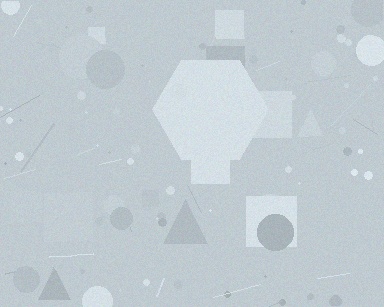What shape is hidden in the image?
A hexagon is hidden in the image.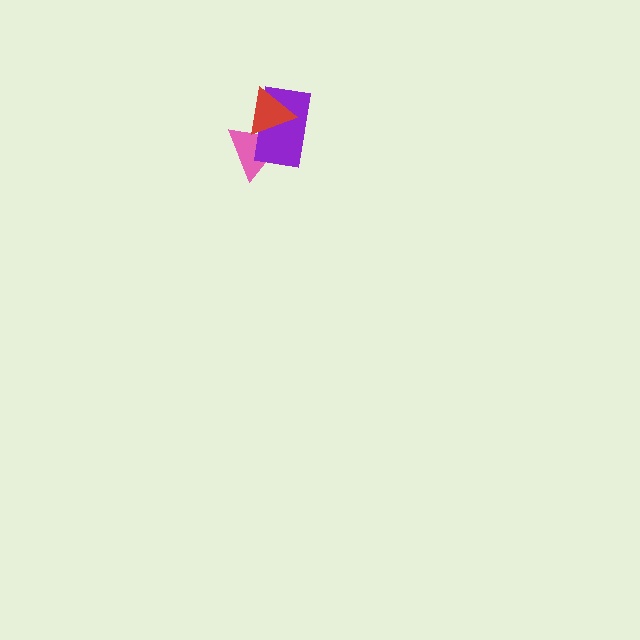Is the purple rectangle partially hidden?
Yes, it is partially covered by another shape.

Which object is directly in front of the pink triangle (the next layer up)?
The purple rectangle is directly in front of the pink triangle.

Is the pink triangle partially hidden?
Yes, it is partially covered by another shape.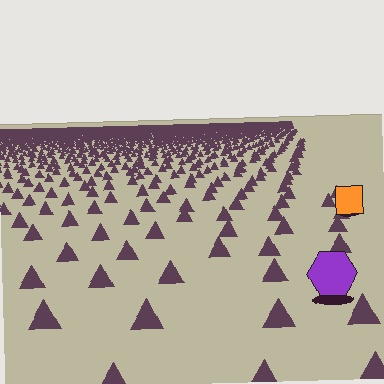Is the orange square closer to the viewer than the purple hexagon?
No. The purple hexagon is closer — you can tell from the texture gradient: the ground texture is coarser near it.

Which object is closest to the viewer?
The purple hexagon is closest. The texture marks near it are larger and more spread out.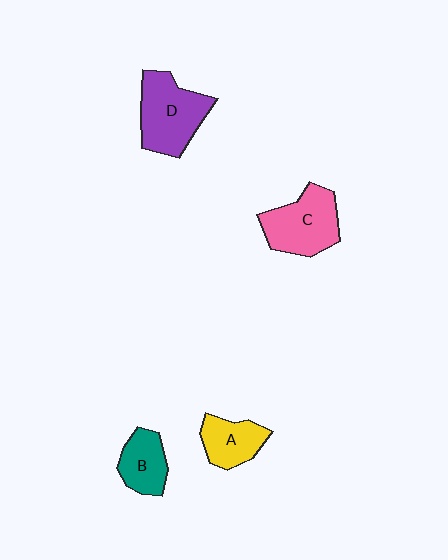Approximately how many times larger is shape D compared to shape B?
Approximately 1.7 times.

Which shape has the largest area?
Shape D (purple).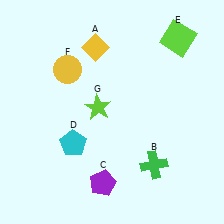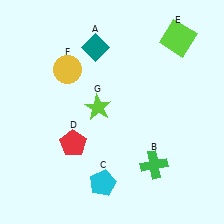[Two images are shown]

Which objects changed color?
A changed from yellow to teal. C changed from purple to cyan. D changed from cyan to red.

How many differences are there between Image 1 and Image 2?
There are 3 differences between the two images.